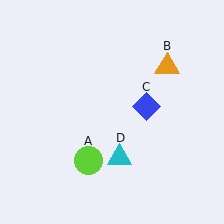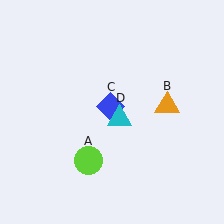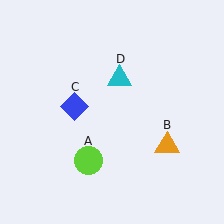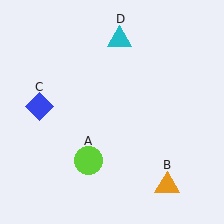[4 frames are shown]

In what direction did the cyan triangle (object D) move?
The cyan triangle (object D) moved up.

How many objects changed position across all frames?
3 objects changed position: orange triangle (object B), blue diamond (object C), cyan triangle (object D).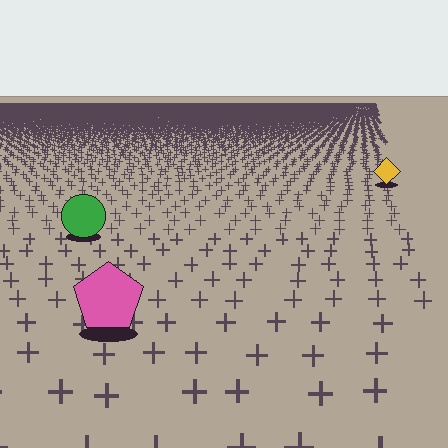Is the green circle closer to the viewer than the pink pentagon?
No. The pink pentagon is closer — you can tell from the texture gradient: the ground texture is coarser near it.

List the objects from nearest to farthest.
From nearest to farthest: the pink pentagon, the green circle, the yellow diamond.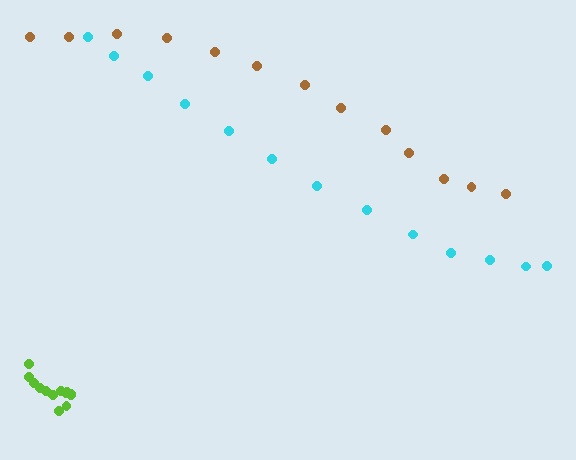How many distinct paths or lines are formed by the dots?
There are 3 distinct paths.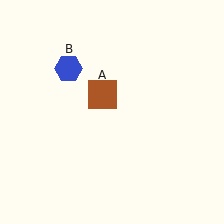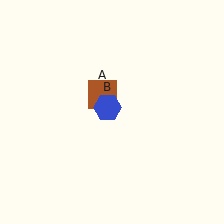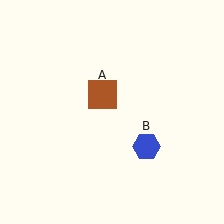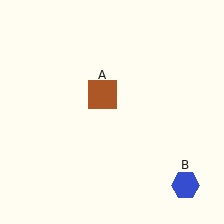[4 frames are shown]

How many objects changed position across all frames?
1 object changed position: blue hexagon (object B).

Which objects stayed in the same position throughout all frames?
Brown square (object A) remained stationary.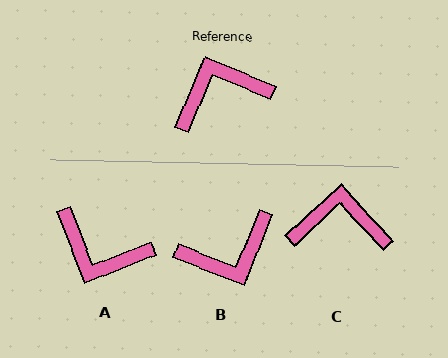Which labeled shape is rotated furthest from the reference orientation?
B, about 179 degrees away.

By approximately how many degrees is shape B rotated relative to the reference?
Approximately 179 degrees clockwise.